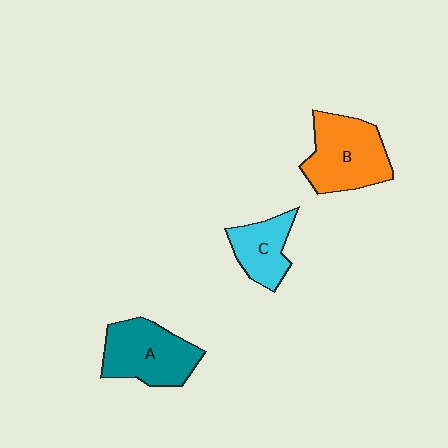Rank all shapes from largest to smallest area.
From largest to smallest: B (orange), A (teal), C (cyan).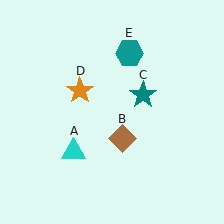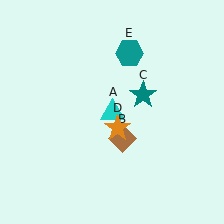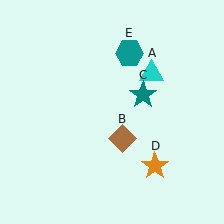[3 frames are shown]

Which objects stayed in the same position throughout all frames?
Brown diamond (object B) and teal star (object C) and teal hexagon (object E) remained stationary.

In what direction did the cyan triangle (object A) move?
The cyan triangle (object A) moved up and to the right.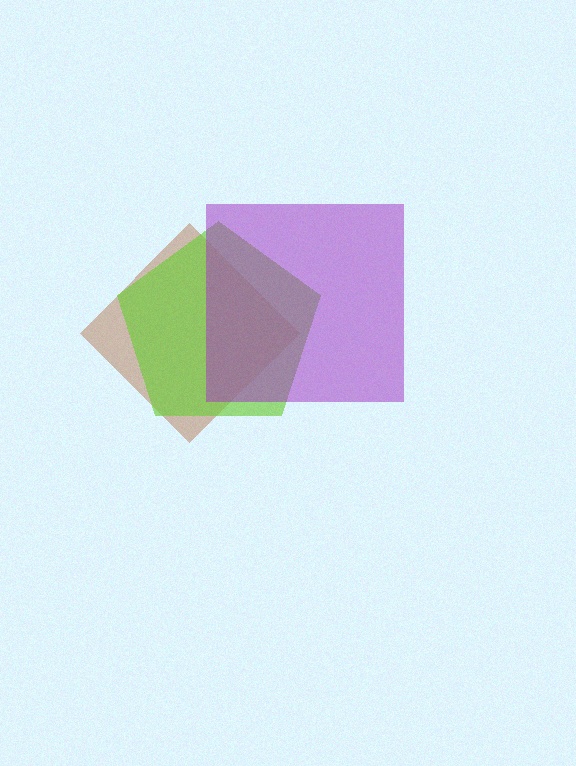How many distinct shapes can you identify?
There are 3 distinct shapes: a brown diamond, a lime pentagon, a purple square.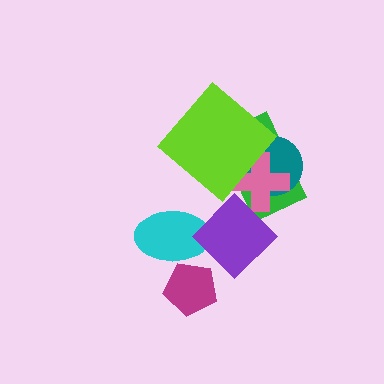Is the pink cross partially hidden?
Yes, it is partially covered by another shape.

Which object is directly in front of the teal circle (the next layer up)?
The pink cross is directly in front of the teal circle.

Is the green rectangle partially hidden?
Yes, it is partially covered by another shape.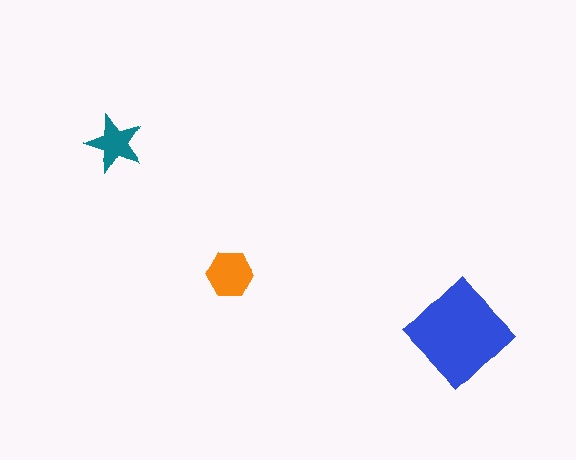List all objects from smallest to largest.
The teal star, the orange hexagon, the blue diamond.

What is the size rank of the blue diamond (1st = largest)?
1st.